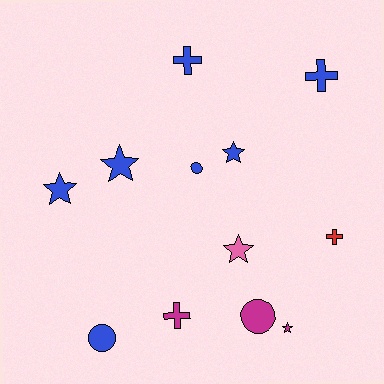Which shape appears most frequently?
Star, with 5 objects.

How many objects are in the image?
There are 12 objects.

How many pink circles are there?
There are no pink circles.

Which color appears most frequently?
Blue, with 7 objects.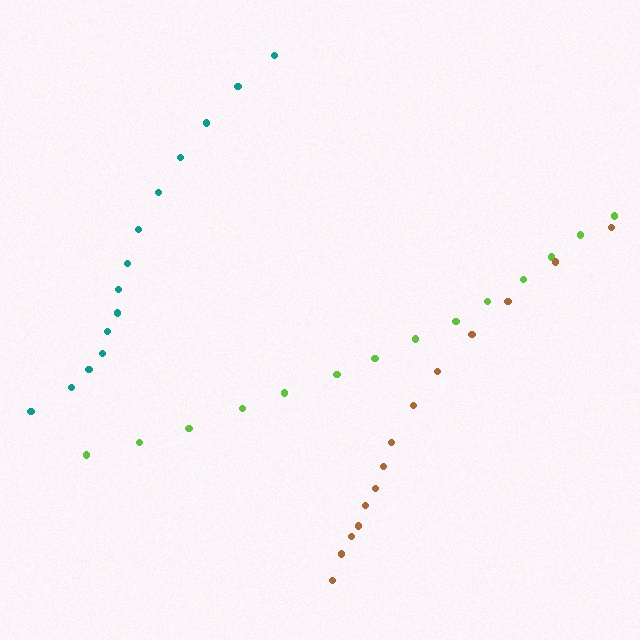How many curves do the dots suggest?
There are 3 distinct paths.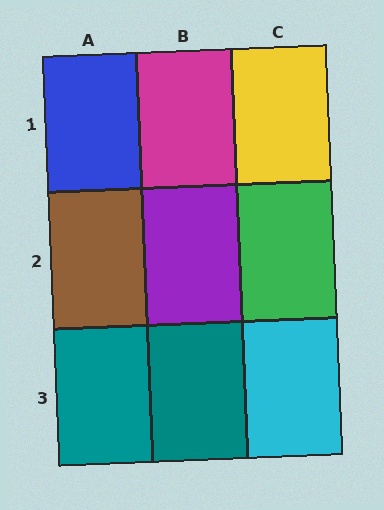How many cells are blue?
1 cell is blue.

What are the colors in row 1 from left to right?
Blue, magenta, yellow.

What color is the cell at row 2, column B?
Purple.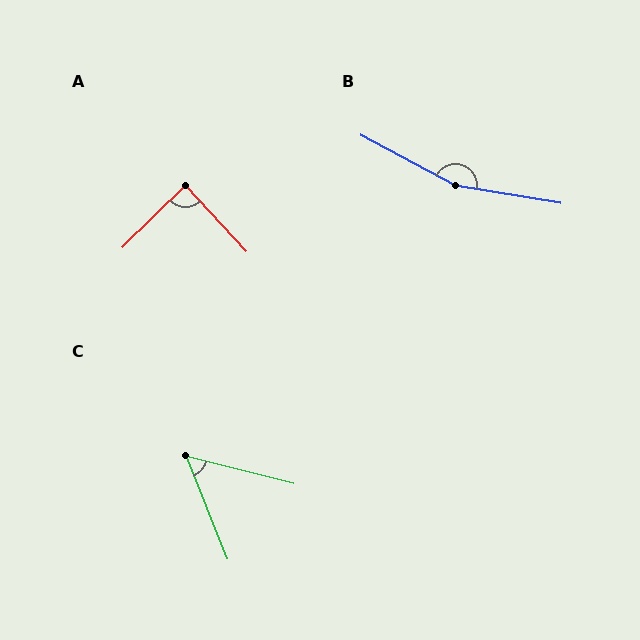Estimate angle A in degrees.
Approximately 88 degrees.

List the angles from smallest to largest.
C (54°), A (88°), B (161°).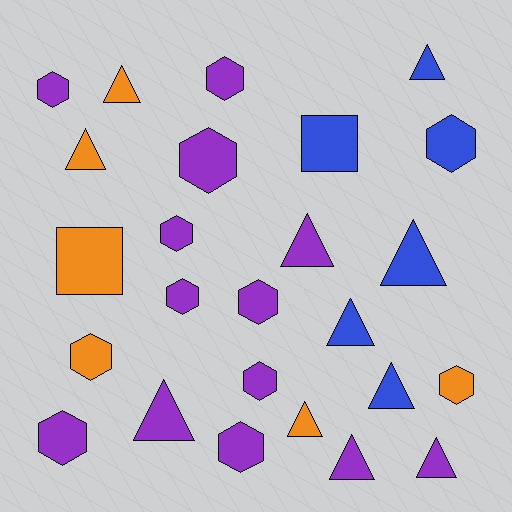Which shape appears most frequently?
Hexagon, with 12 objects.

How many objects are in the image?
There are 25 objects.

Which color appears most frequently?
Purple, with 13 objects.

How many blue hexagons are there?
There is 1 blue hexagon.